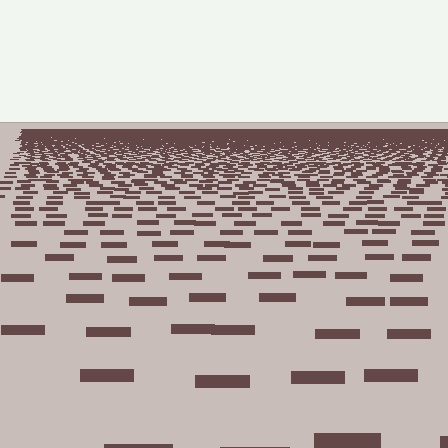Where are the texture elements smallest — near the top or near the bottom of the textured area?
Near the top.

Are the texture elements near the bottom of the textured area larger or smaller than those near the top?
Larger. Near the bottom, elements are closer to the viewer and appear at a bigger on-screen size.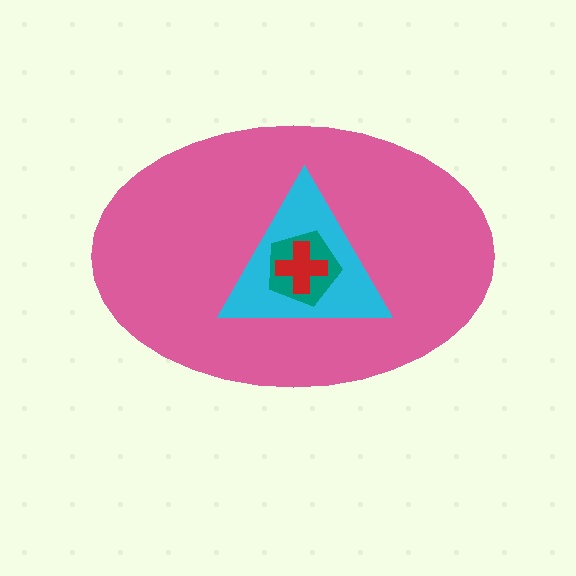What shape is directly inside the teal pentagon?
The red cross.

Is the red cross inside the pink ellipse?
Yes.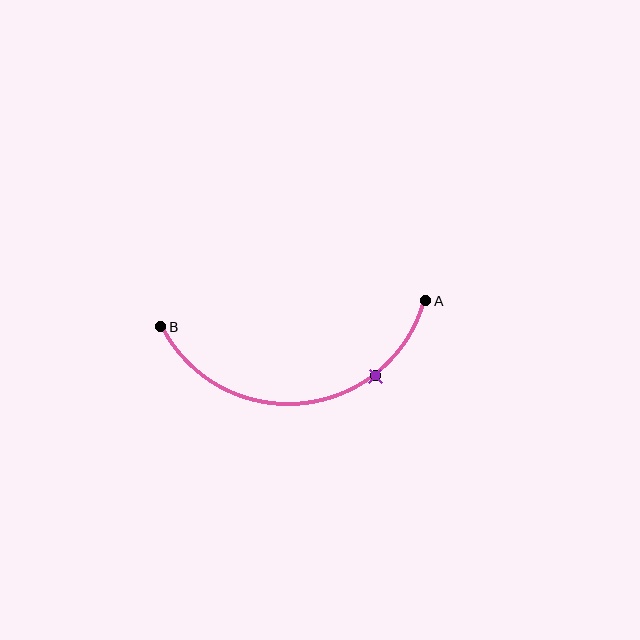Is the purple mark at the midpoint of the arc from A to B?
No. The purple mark lies on the arc but is closer to endpoint A. The arc midpoint would be at the point on the curve equidistant along the arc from both A and B.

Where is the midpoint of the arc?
The arc midpoint is the point on the curve farthest from the straight line joining A and B. It sits below that line.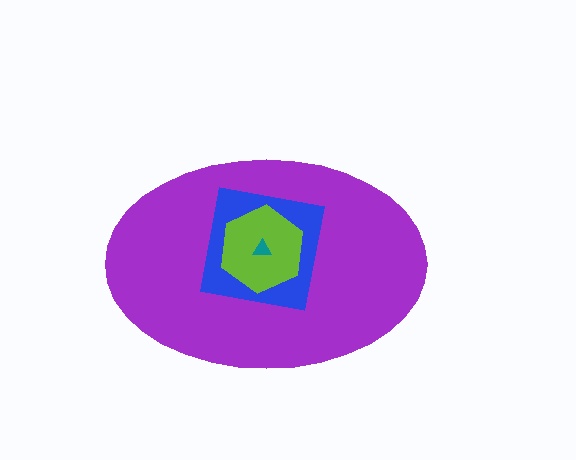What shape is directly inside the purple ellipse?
The blue square.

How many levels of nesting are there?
4.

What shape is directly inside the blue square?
The lime hexagon.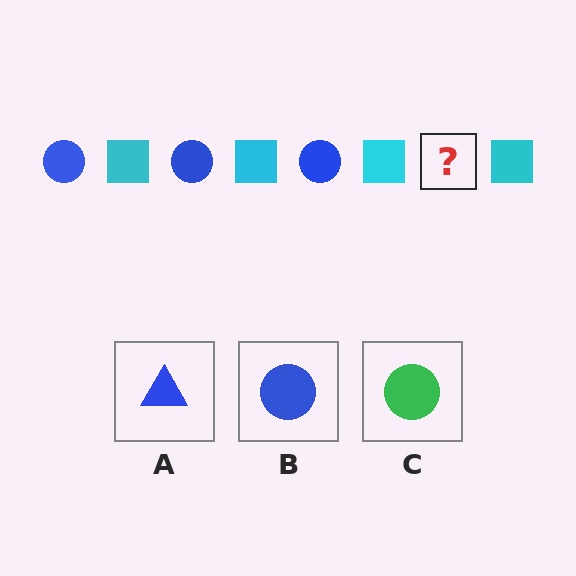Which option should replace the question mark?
Option B.